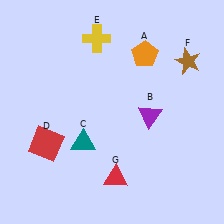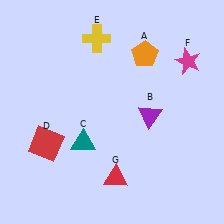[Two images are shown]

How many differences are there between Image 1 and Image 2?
There is 1 difference between the two images.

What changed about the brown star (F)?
In Image 1, F is brown. In Image 2, it changed to magenta.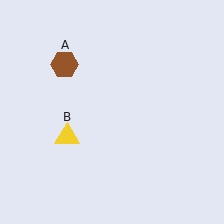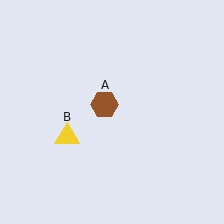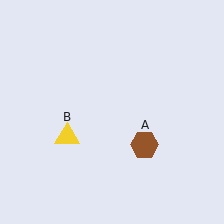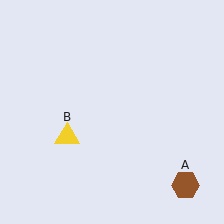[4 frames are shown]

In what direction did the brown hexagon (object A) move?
The brown hexagon (object A) moved down and to the right.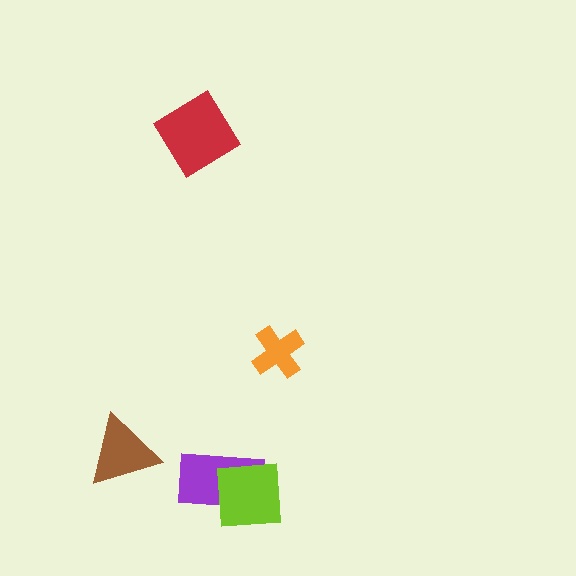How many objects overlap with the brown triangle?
0 objects overlap with the brown triangle.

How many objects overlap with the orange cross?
0 objects overlap with the orange cross.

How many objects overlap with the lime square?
1 object overlaps with the lime square.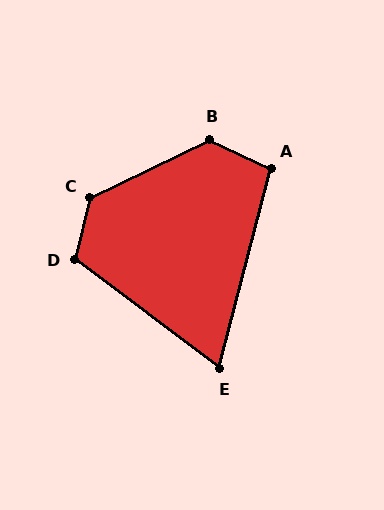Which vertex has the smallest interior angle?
E, at approximately 67 degrees.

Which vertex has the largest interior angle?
C, at approximately 130 degrees.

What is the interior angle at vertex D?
Approximately 114 degrees (obtuse).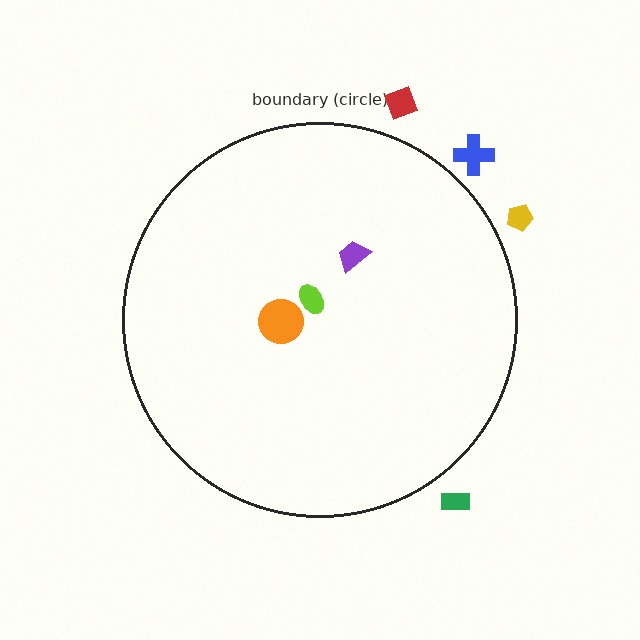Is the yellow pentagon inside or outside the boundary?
Outside.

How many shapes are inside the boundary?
3 inside, 4 outside.